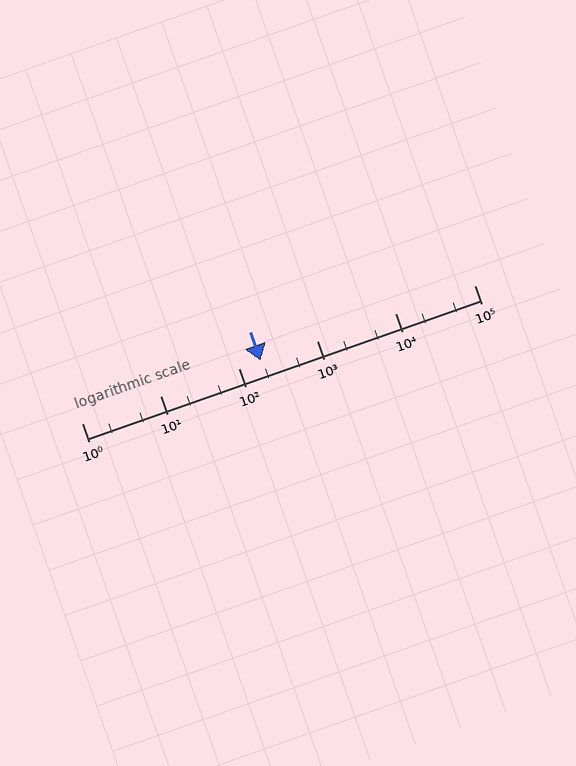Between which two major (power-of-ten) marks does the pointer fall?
The pointer is between 100 and 1000.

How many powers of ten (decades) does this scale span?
The scale spans 5 decades, from 1 to 100000.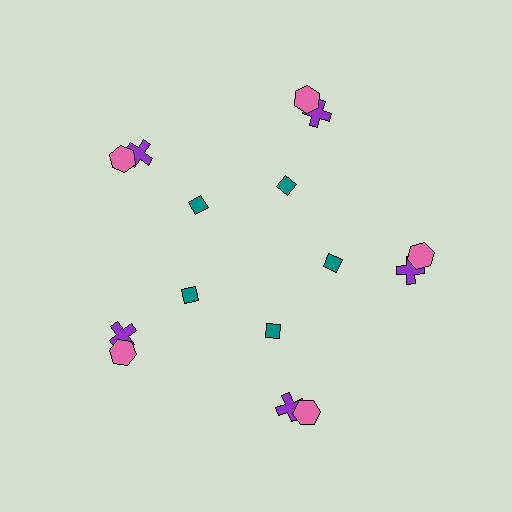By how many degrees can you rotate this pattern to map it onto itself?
The pattern maps onto itself every 72 degrees of rotation.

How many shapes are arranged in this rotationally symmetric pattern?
There are 15 shapes, arranged in 5 groups of 3.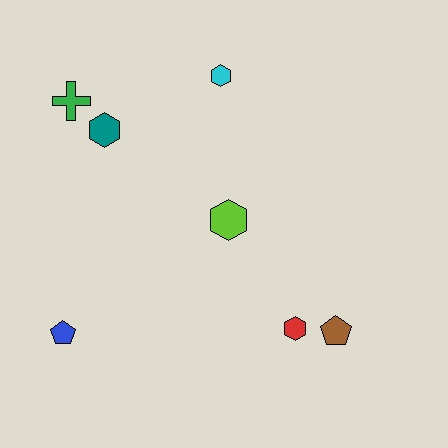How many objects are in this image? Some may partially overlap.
There are 7 objects.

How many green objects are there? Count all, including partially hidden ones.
There is 1 green object.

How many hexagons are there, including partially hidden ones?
There are 4 hexagons.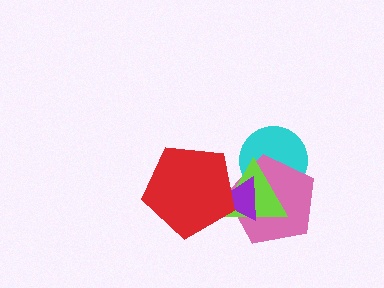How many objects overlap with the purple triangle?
4 objects overlap with the purple triangle.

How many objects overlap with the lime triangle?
4 objects overlap with the lime triangle.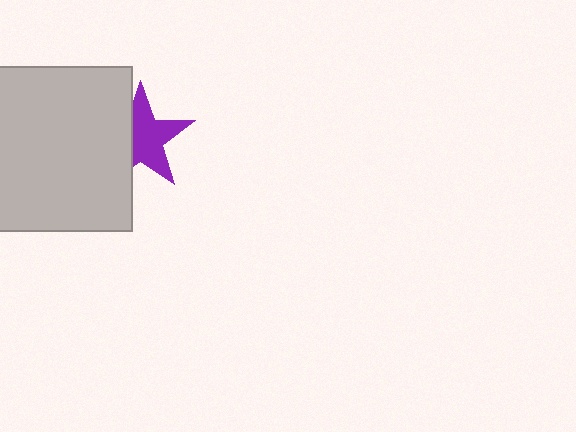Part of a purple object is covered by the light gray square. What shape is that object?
It is a star.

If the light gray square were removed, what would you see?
You would see the complete purple star.